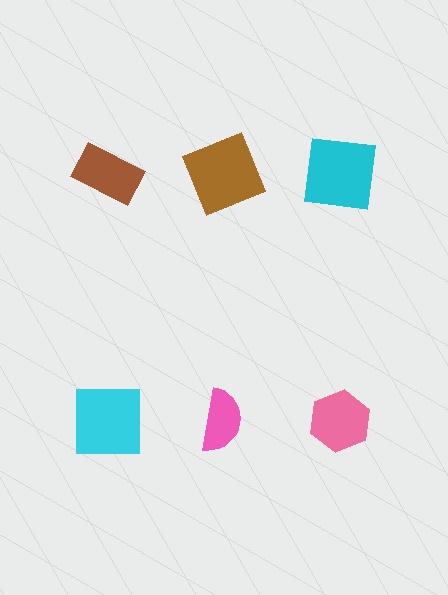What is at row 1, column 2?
A brown square.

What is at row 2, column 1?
A cyan square.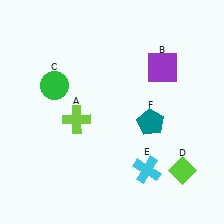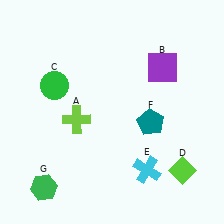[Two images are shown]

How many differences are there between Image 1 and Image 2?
There is 1 difference between the two images.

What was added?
A green hexagon (G) was added in Image 2.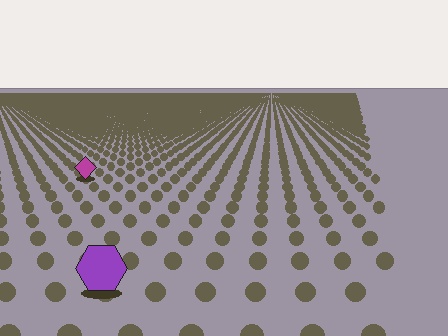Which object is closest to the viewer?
The purple hexagon is closest. The texture marks near it are larger and more spread out.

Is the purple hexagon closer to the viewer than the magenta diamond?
Yes. The purple hexagon is closer — you can tell from the texture gradient: the ground texture is coarser near it.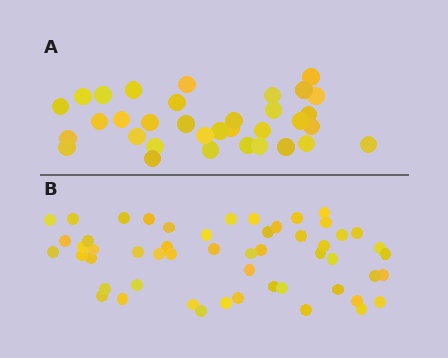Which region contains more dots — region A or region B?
Region B (the bottom region) has more dots.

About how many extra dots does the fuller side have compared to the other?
Region B has approximately 20 more dots than region A.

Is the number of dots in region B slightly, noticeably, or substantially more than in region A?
Region B has substantially more. The ratio is roughly 1.6 to 1.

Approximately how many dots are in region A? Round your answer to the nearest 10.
About 30 dots. (The exact count is 34, which rounds to 30.)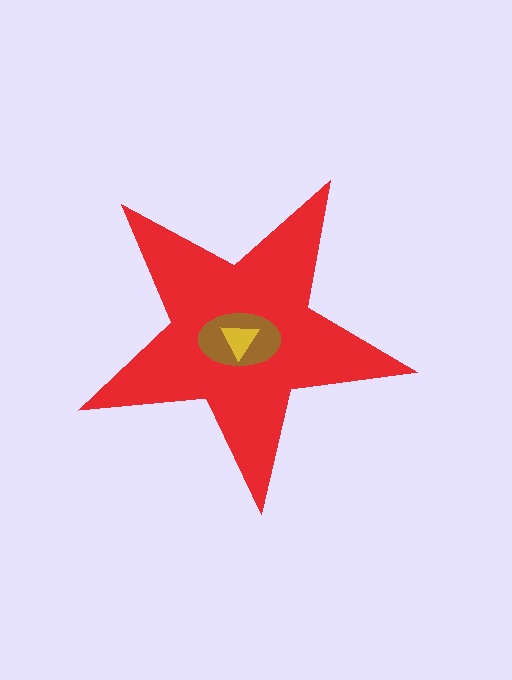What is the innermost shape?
The yellow triangle.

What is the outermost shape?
The red star.